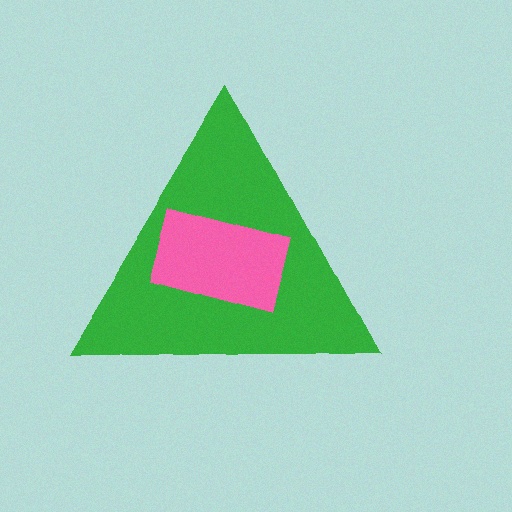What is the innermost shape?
The pink rectangle.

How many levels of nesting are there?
2.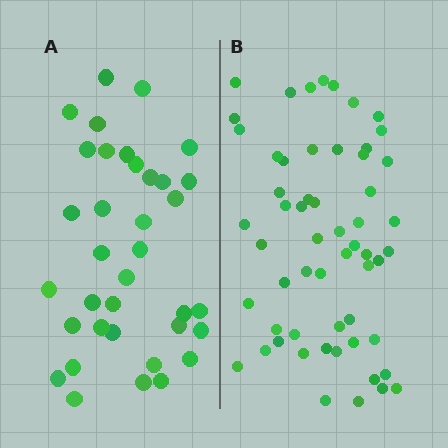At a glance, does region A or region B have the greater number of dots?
Region B (the right region) has more dots.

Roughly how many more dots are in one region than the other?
Region B has approximately 20 more dots than region A.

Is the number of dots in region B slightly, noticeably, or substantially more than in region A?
Region B has substantially more. The ratio is roughly 1.6 to 1.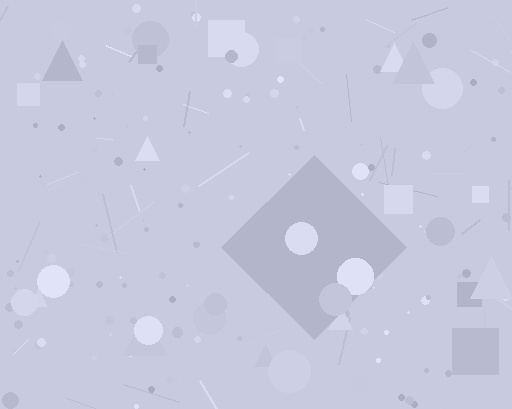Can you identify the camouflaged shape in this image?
The camouflaged shape is a diamond.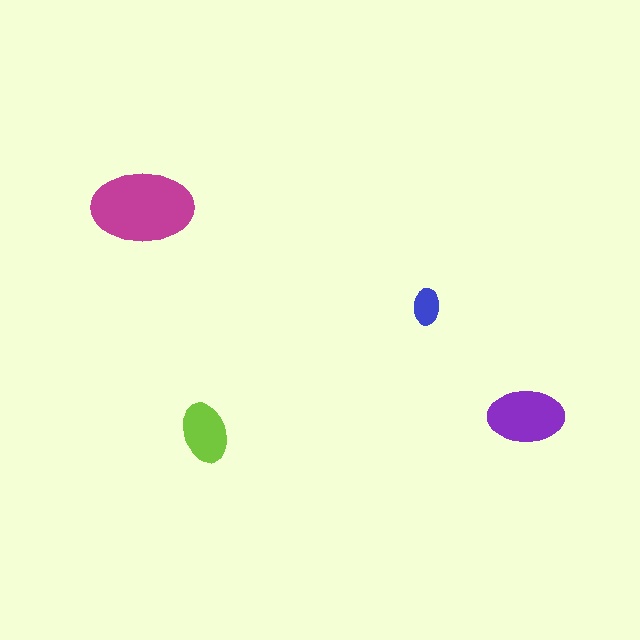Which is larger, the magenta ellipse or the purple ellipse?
The magenta one.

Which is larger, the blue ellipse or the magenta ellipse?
The magenta one.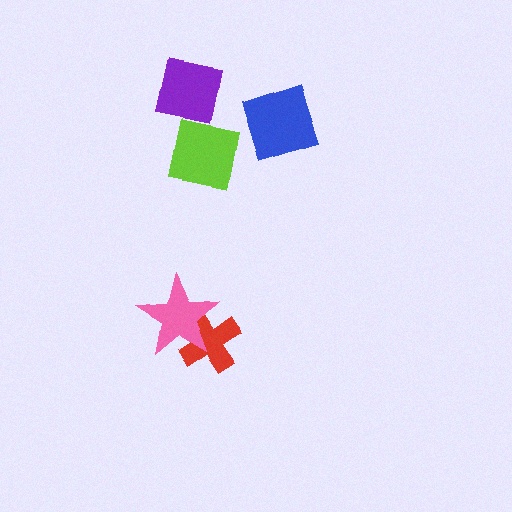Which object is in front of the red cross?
The pink star is in front of the red cross.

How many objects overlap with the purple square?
1 object overlaps with the purple square.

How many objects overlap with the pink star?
1 object overlaps with the pink star.